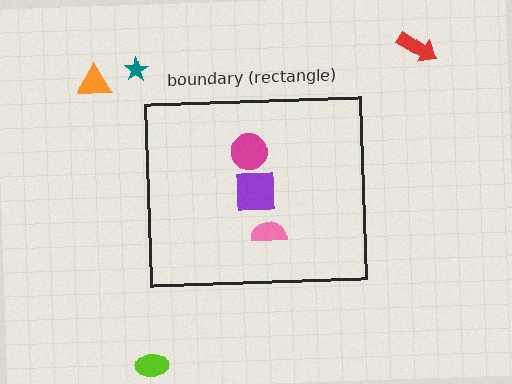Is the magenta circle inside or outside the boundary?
Inside.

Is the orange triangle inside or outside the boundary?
Outside.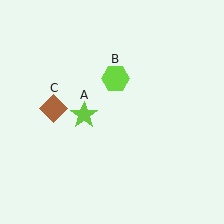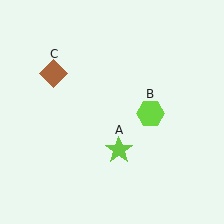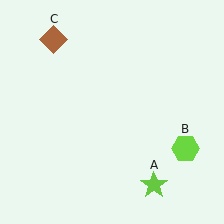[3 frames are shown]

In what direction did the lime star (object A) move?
The lime star (object A) moved down and to the right.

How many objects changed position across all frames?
3 objects changed position: lime star (object A), lime hexagon (object B), brown diamond (object C).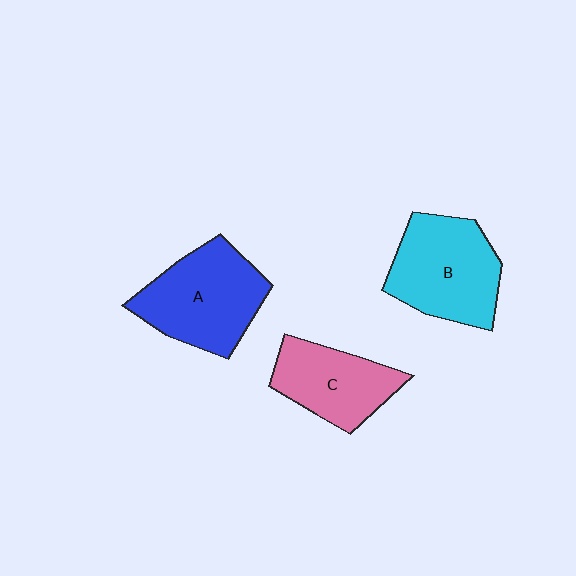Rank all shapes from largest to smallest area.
From largest to smallest: A (blue), B (cyan), C (pink).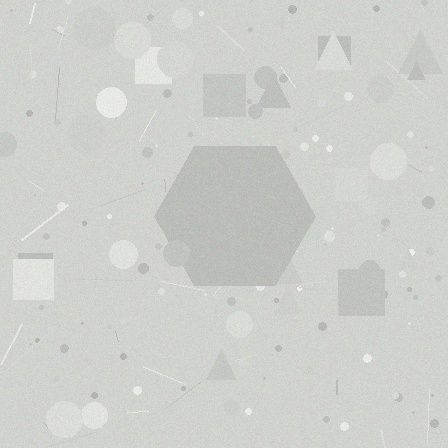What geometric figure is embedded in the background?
A hexagon is embedded in the background.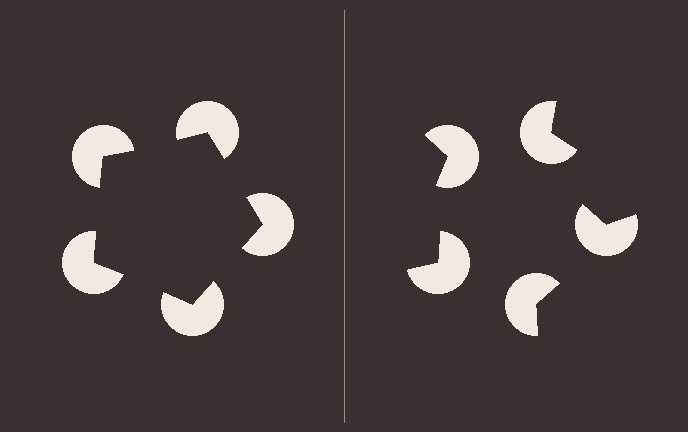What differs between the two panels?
The pac-man discs are positioned identically on both sides; only the wedge orientations differ. On the left they align to a pentagon; on the right they are misaligned.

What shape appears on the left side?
An illusory pentagon.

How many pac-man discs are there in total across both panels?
10 — 5 on each side.